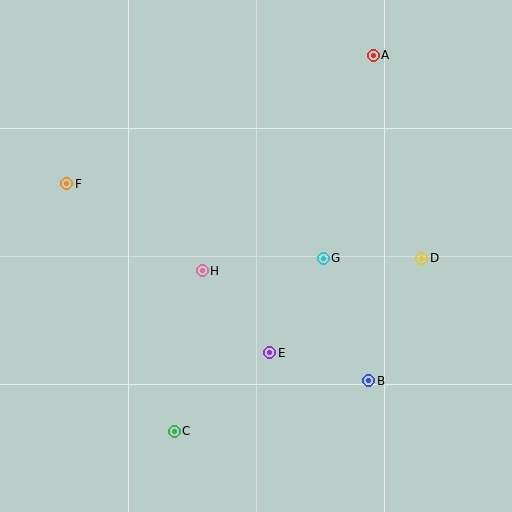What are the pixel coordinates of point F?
Point F is at (67, 184).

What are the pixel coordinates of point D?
Point D is at (422, 258).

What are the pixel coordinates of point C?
Point C is at (174, 431).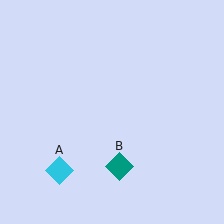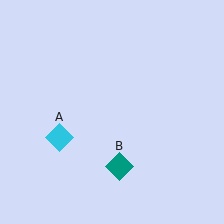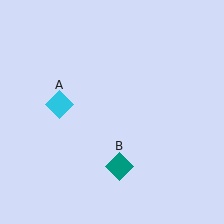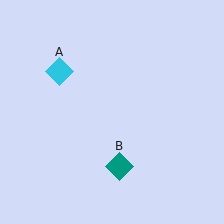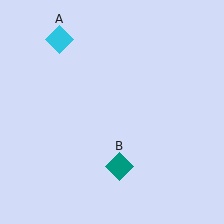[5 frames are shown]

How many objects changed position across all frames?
1 object changed position: cyan diamond (object A).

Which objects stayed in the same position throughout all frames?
Teal diamond (object B) remained stationary.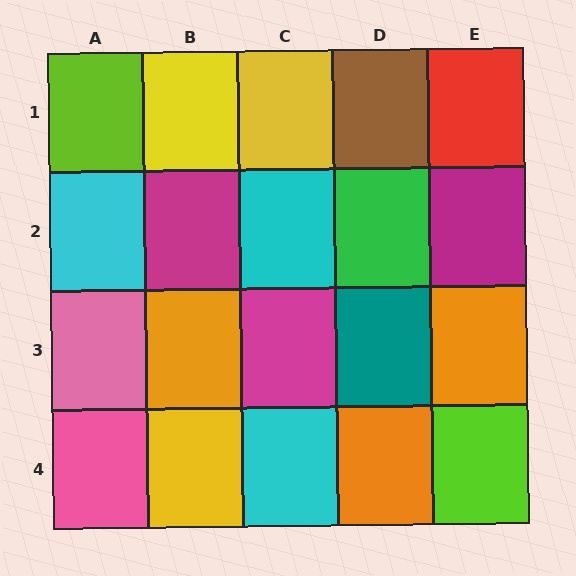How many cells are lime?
2 cells are lime.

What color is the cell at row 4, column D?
Orange.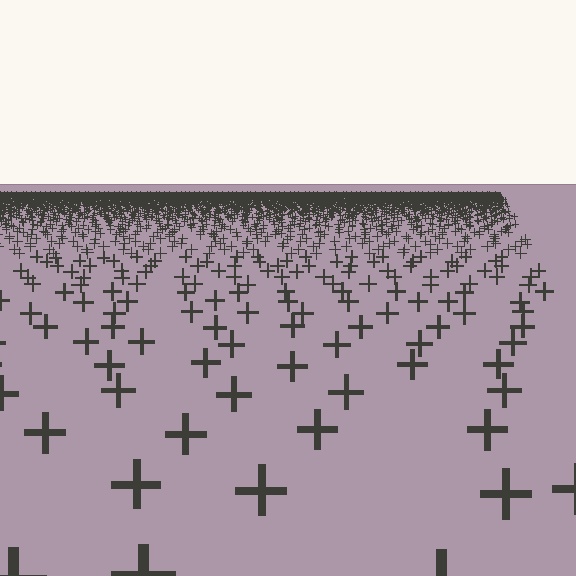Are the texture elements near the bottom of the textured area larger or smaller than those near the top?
Larger. Near the bottom, elements are closer to the viewer and appear at a bigger on-screen size.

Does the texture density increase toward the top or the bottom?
Density increases toward the top.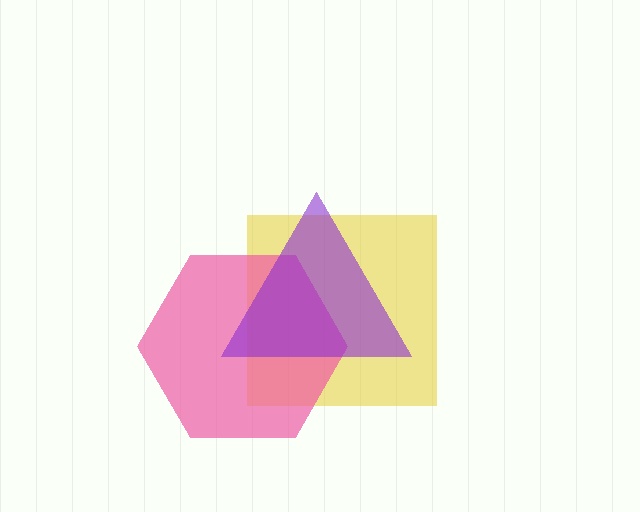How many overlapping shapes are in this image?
There are 3 overlapping shapes in the image.